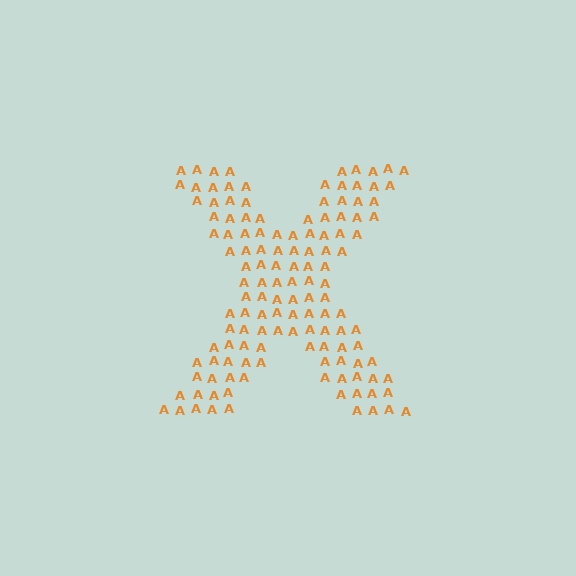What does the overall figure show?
The overall figure shows the letter X.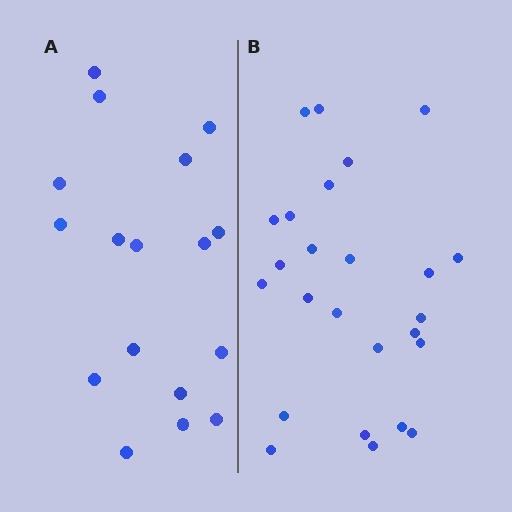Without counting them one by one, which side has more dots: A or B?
Region B (the right region) has more dots.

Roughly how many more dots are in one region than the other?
Region B has roughly 8 or so more dots than region A.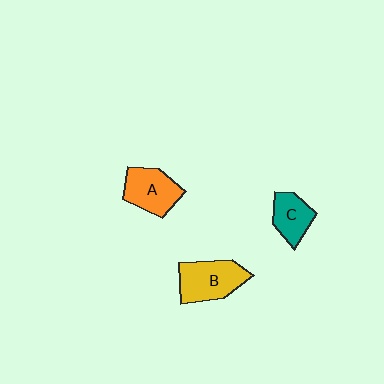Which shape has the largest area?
Shape B (yellow).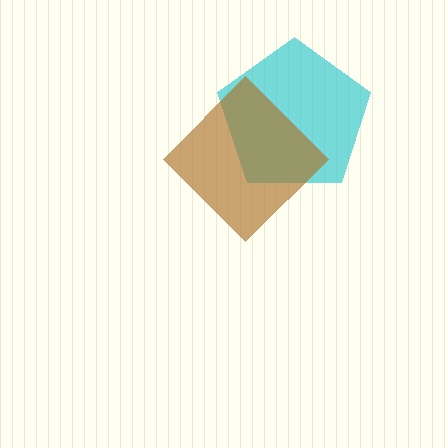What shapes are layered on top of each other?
The layered shapes are: a cyan pentagon, a brown diamond.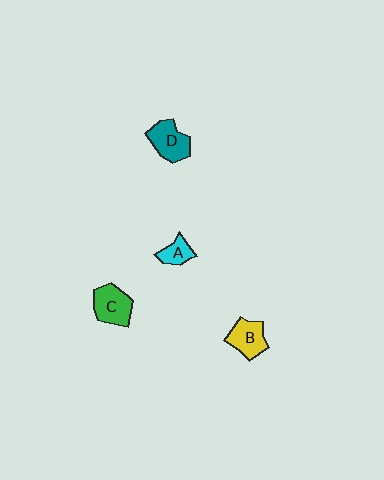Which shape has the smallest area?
Shape A (cyan).